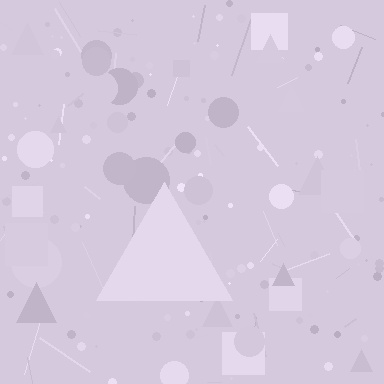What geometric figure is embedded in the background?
A triangle is embedded in the background.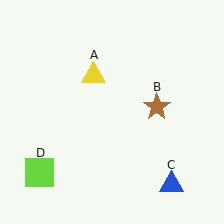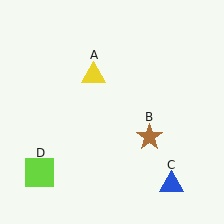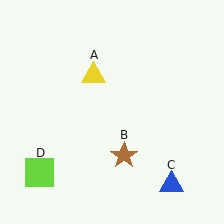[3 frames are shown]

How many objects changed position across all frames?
1 object changed position: brown star (object B).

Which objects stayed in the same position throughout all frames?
Yellow triangle (object A) and blue triangle (object C) and lime square (object D) remained stationary.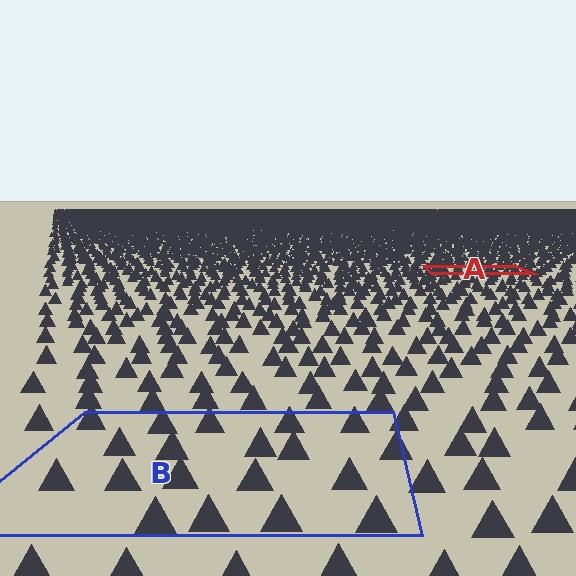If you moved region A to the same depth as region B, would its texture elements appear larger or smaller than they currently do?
They would appear larger. At a closer depth, the same texture elements are projected at a bigger on-screen size.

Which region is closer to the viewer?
Region B is closer. The texture elements there are larger and more spread out.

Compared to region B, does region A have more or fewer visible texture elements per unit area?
Region A has more texture elements per unit area — they are packed more densely because it is farther away.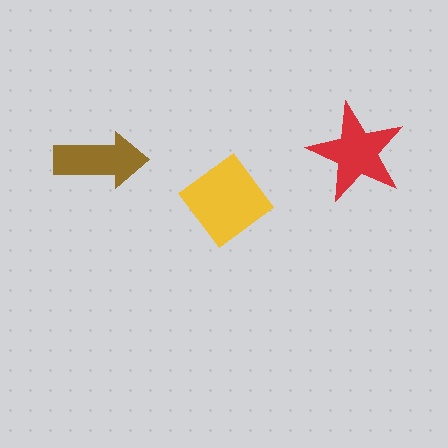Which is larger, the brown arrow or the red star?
The red star.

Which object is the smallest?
The brown arrow.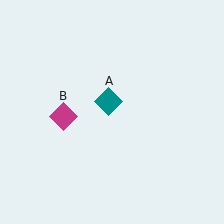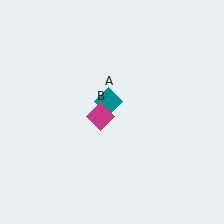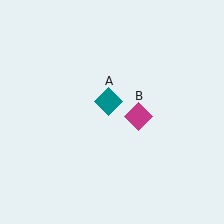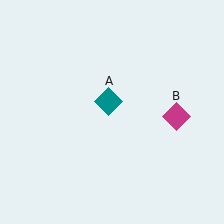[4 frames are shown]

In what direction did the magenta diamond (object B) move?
The magenta diamond (object B) moved right.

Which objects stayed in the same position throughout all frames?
Teal diamond (object A) remained stationary.